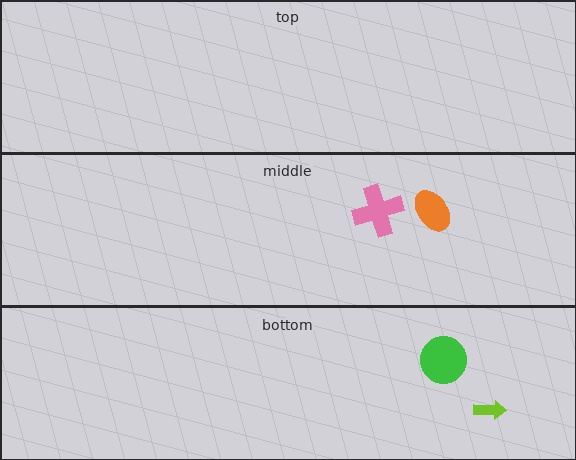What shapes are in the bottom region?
The green circle, the lime arrow.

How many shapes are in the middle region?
2.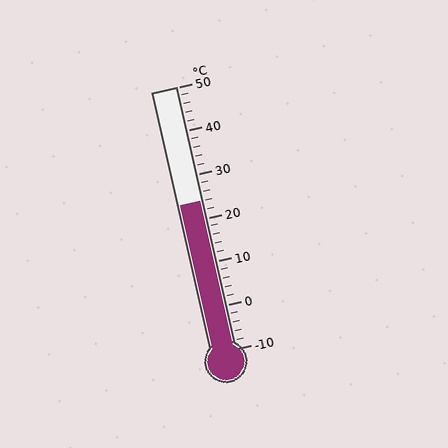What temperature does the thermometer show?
The thermometer shows approximately 24°C.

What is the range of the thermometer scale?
The thermometer scale ranges from -10°C to 50°C.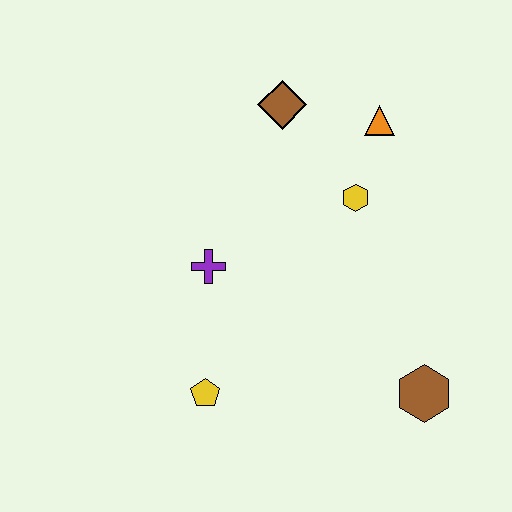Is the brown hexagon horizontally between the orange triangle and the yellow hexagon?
No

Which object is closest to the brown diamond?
The orange triangle is closest to the brown diamond.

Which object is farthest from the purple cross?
The brown hexagon is farthest from the purple cross.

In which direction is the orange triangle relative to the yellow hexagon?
The orange triangle is above the yellow hexagon.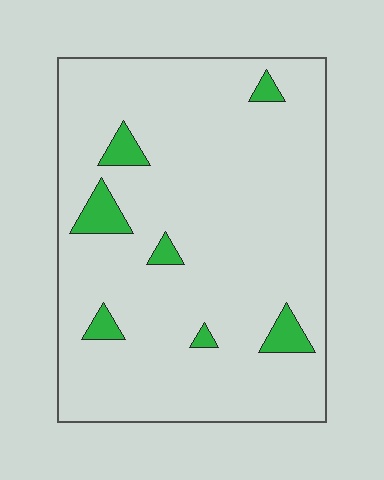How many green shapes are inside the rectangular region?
7.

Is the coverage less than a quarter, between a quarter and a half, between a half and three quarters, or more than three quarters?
Less than a quarter.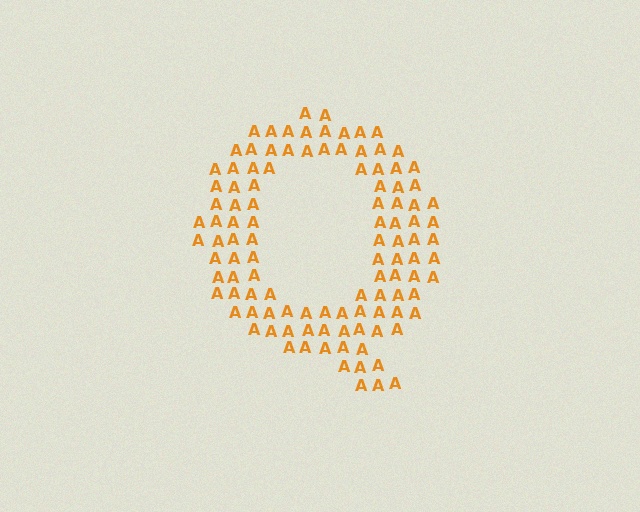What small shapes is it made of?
It is made of small letter A's.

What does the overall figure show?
The overall figure shows the letter Q.